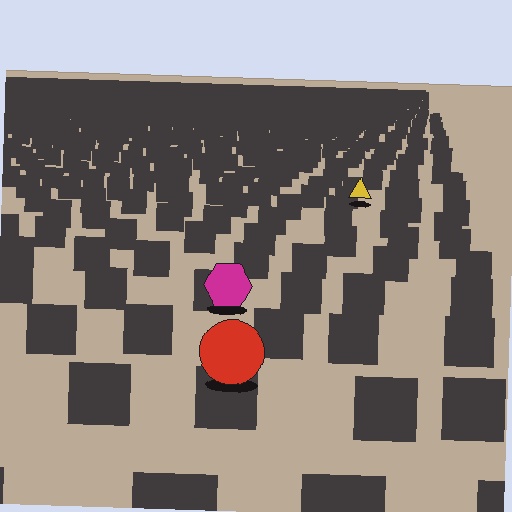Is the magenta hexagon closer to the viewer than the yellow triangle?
Yes. The magenta hexagon is closer — you can tell from the texture gradient: the ground texture is coarser near it.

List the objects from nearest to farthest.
From nearest to farthest: the red circle, the magenta hexagon, the yellow triangle.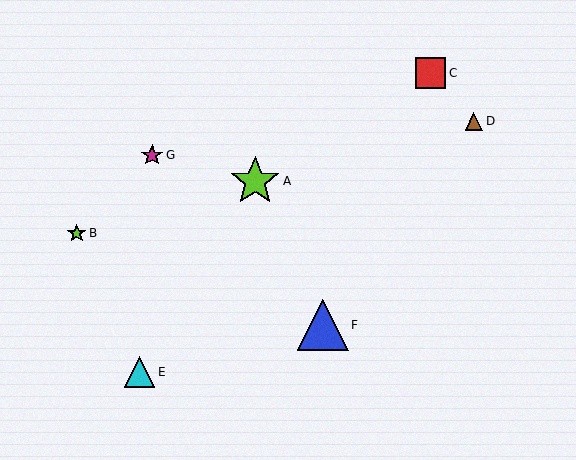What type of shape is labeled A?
Shape A is a lime star.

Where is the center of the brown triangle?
The center of the brown triangle is at (474, 121).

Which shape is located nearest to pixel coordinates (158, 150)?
The magenta star (labeled G) at (152, 155) is nearest to that location.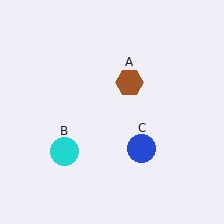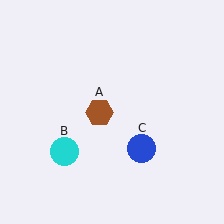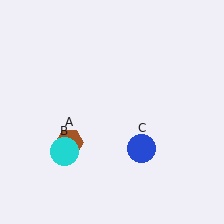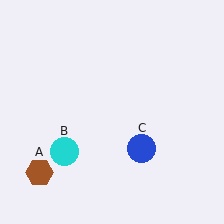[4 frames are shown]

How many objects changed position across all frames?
1 object changed position: brown hexagon (object A).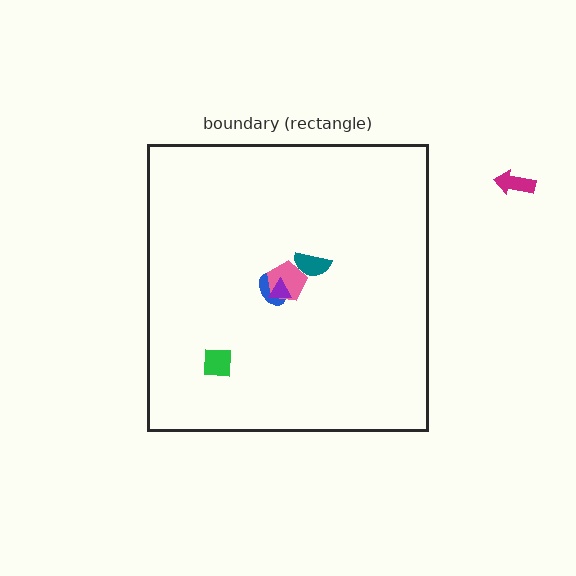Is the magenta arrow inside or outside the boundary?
Outside.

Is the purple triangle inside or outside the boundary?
Inside.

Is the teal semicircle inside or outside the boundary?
Inside.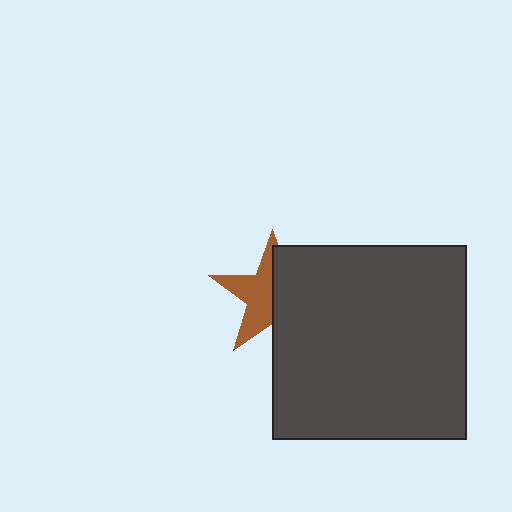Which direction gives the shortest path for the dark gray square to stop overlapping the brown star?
Moving right gives the shortest separation.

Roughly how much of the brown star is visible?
About half of it is visible (roughly 49%).